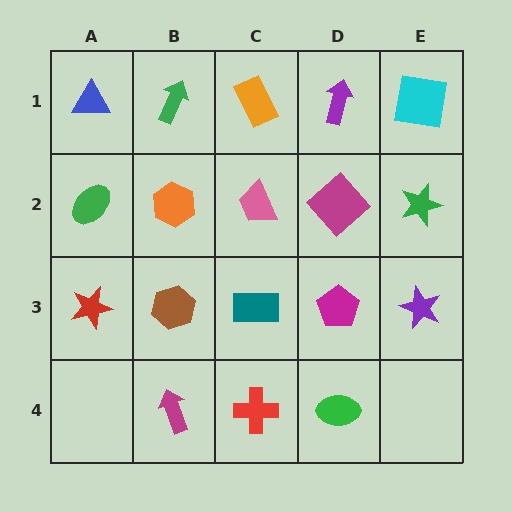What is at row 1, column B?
A green arrow.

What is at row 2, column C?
A pink trapezoid.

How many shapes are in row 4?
3 shapes.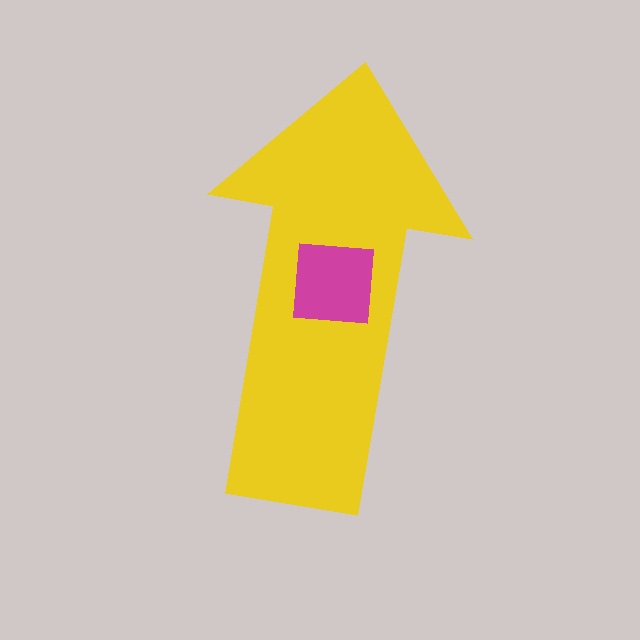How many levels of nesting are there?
2.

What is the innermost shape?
The magenta square.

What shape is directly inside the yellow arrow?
The magenta square.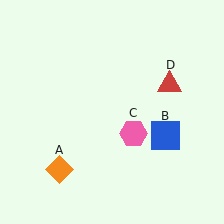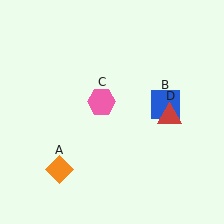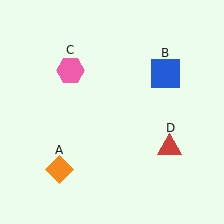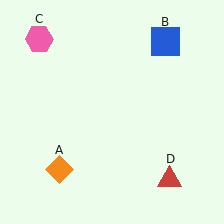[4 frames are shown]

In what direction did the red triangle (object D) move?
The red triangle (object D) moved down.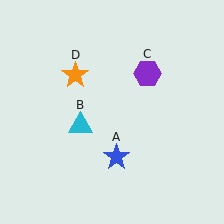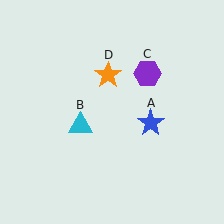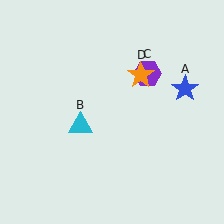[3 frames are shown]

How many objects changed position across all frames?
2 objects changed position: blue star (object A), orange star (object D).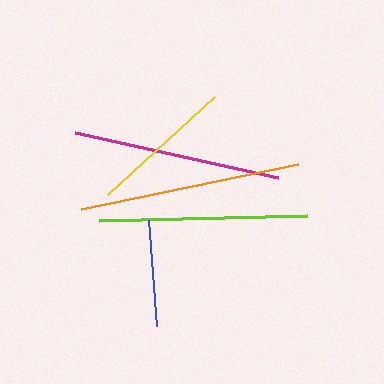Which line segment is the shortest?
The blue line is the shortest at approximately 107 pixels.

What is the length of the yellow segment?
The yellow segment is approximately 145 pixels long.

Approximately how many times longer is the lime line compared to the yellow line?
The lime line is approximately 1.4 times the length of the yellow line.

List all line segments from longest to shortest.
From longest to shortest: orange, lime, magenta, yellow, blue.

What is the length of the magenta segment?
The magenta segment is approximately 208 pixels long.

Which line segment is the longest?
The orange line is the longest at approximately 222 pixels.